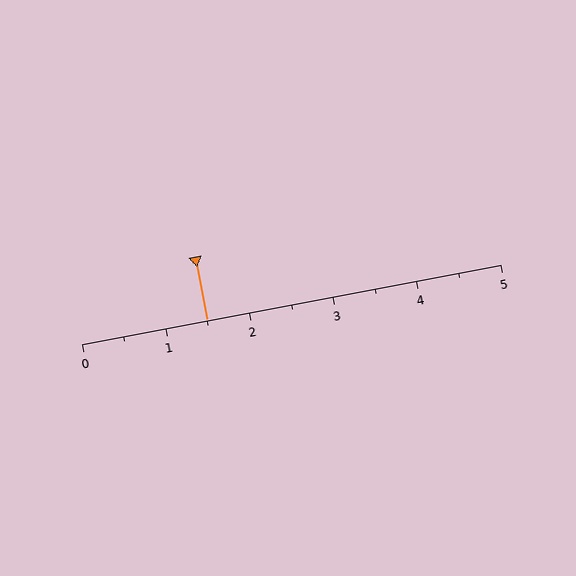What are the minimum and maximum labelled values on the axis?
The axis runs from 0 to 5.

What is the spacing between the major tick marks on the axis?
The major ticks are spaced 1 apart.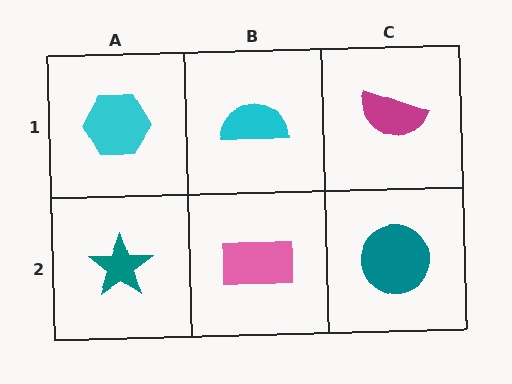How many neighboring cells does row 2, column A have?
2.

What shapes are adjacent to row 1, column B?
A pink rectangle (row 2, column B), a cyan hexagon (row 1, column A), a magenta semicircle (row 1, column C).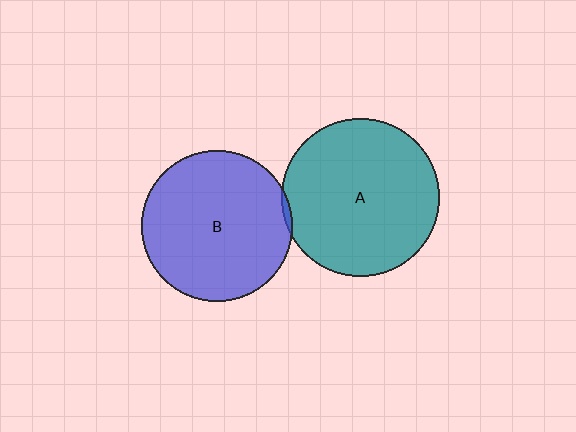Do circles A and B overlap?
Yes.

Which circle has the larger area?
Circle A (teal).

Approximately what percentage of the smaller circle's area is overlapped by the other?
Approximately 5%.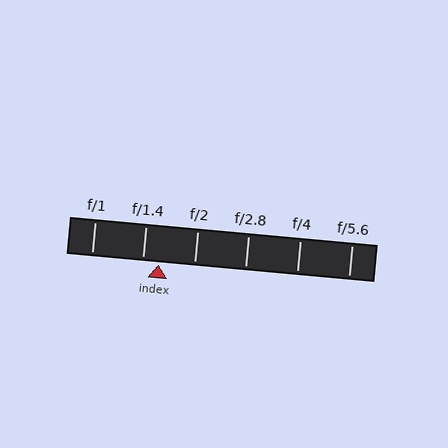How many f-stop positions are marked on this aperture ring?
There are 6 f-stop positions marked.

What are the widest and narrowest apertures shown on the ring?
The widest aperture shown is f/1 and the narrowest is f/5.6.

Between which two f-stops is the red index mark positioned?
The index mark is between f/1.4 and f/2.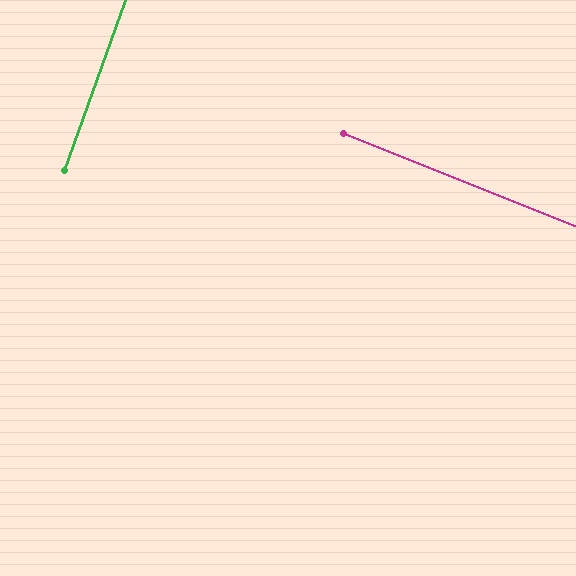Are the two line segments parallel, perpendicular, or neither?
Perpendicular — they meet at approximately 88°.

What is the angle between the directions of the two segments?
Approximately 88 degrees.